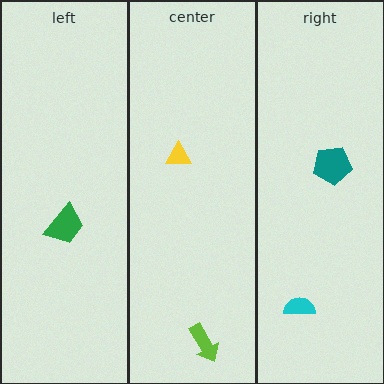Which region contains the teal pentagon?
The right region.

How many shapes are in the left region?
1.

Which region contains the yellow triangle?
The center region.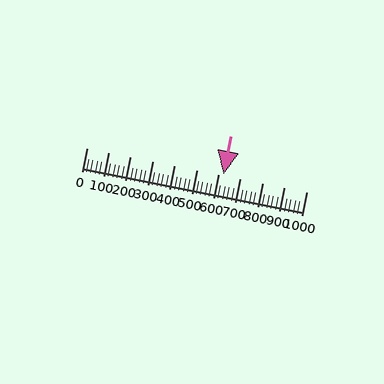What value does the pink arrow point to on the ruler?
The pink arrow points to approximately 622.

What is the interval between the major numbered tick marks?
The major tick marks are spaced 100 units apart.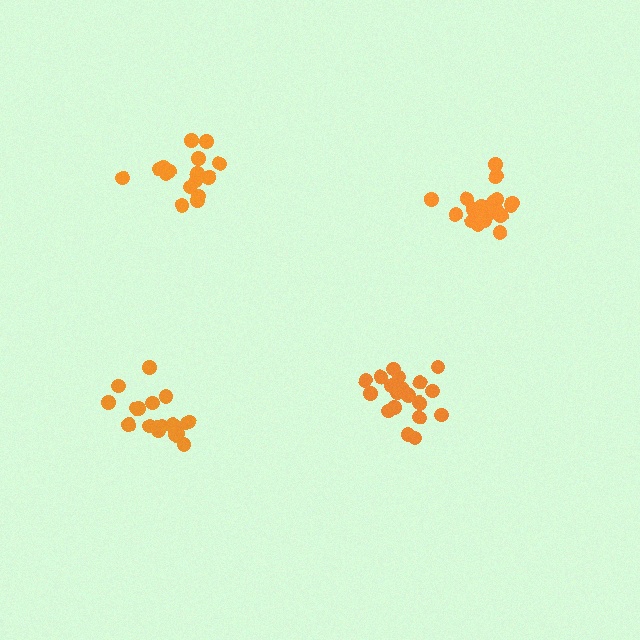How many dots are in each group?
Group 1: 21 dots, Group 2: 20 dots, Group 3: 16 dots, Group 4: 20 dots (77 total).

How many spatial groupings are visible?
There are 4 spatial groupings.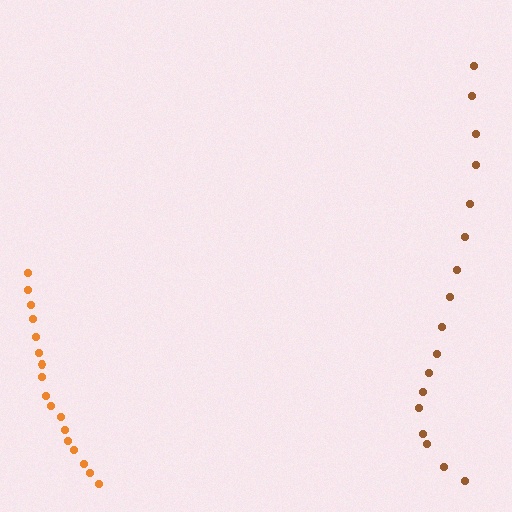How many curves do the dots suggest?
There are 2 distinct paths.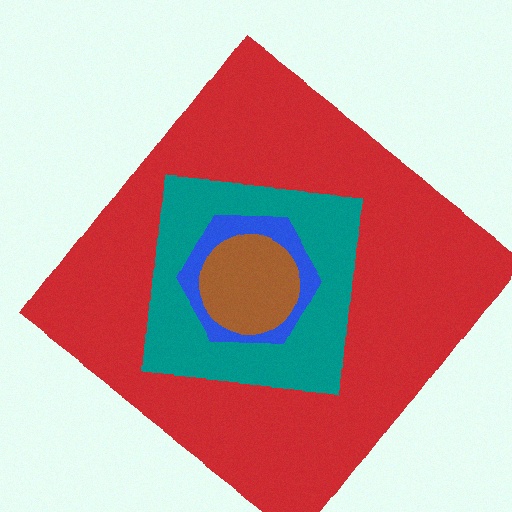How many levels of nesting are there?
4.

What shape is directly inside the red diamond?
The teal square.